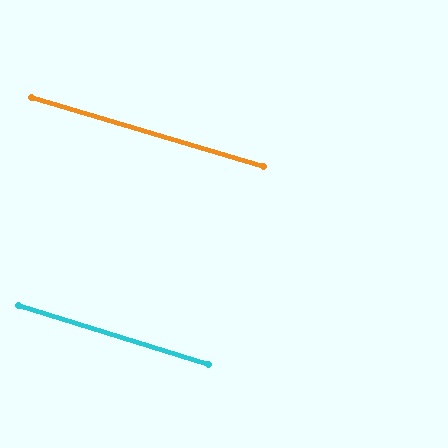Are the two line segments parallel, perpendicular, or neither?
Parallel — their directions differ by only 0.6°.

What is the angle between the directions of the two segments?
Approximately 1 degree.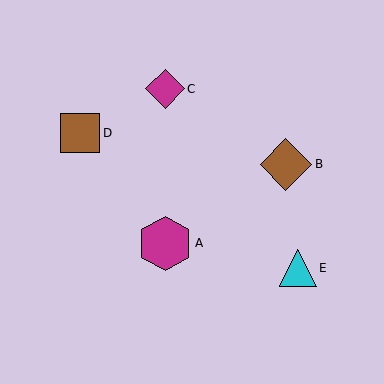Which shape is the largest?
The magenta hexagon (labeled A) is the largest.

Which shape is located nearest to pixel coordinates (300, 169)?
The brown diamond (labeled B) at (286, 164) is nearest to that location.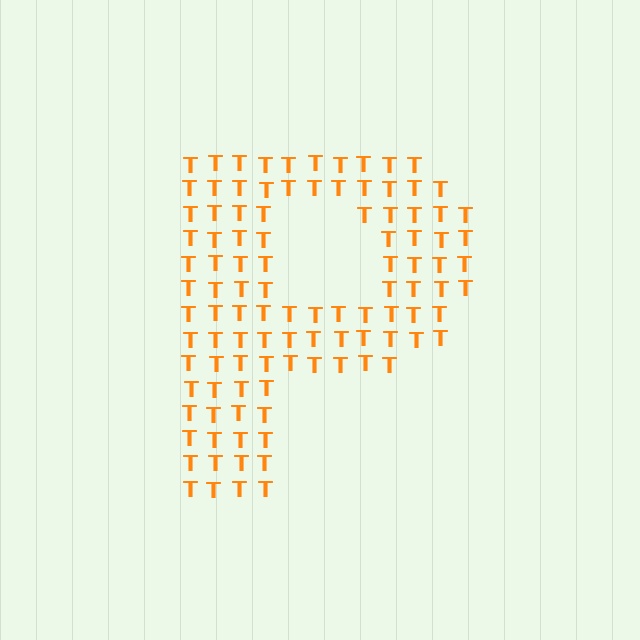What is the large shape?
The large shape is the letter P.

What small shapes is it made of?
It is made of small letter T's.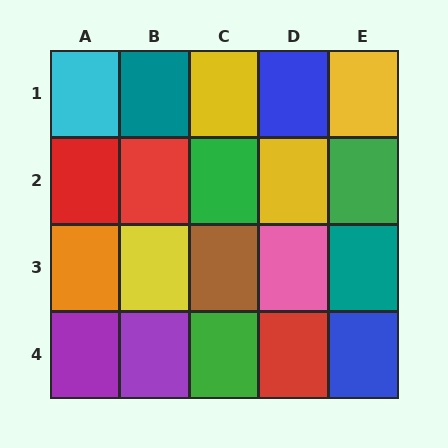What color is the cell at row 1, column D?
Blue.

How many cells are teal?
2 cells are teal.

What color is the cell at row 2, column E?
Green.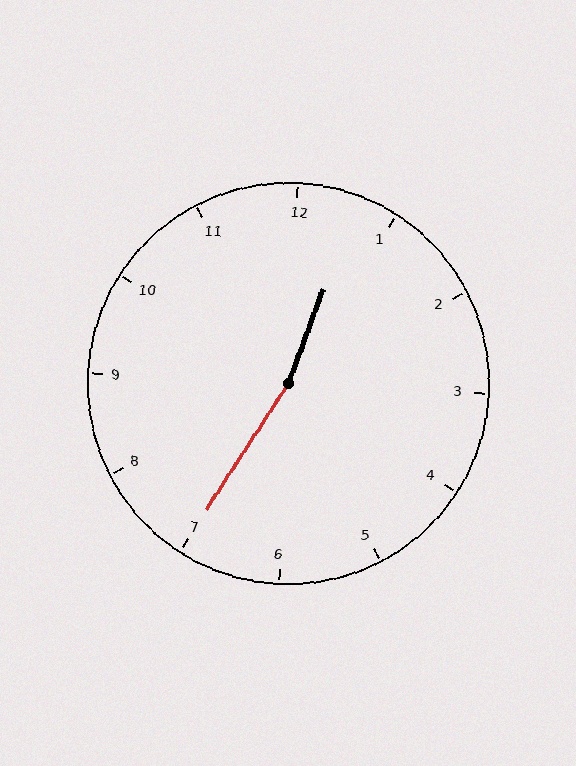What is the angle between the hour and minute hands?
Approximately 168 degrees.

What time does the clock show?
12:35.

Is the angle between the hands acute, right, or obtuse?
It is obtuse.